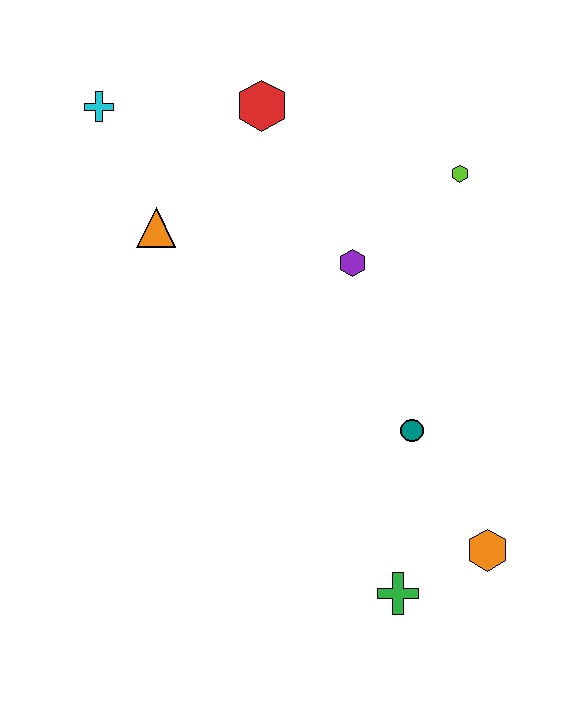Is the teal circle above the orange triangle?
No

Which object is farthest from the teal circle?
The cyan cross is farthest from the teal circle.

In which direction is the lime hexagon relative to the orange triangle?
The lime hexagon is to the right of the orange triangle.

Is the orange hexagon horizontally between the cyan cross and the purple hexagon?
No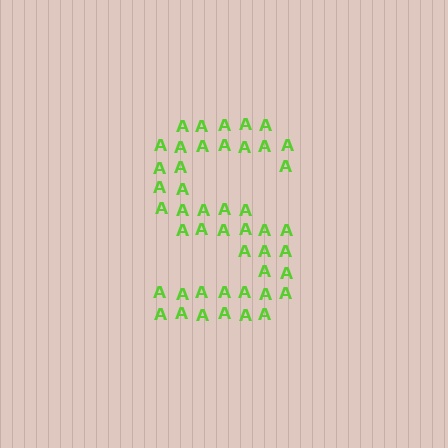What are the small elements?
The small elements are letter A's.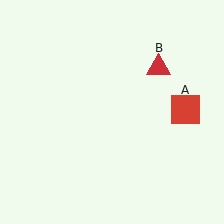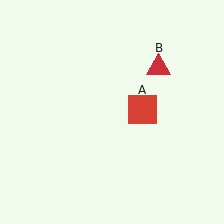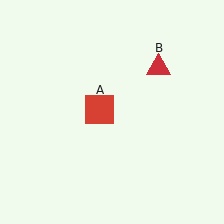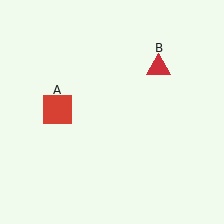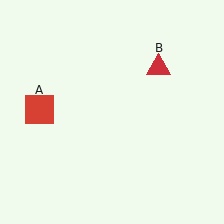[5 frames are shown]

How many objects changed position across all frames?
1 object changed position: red square (object A).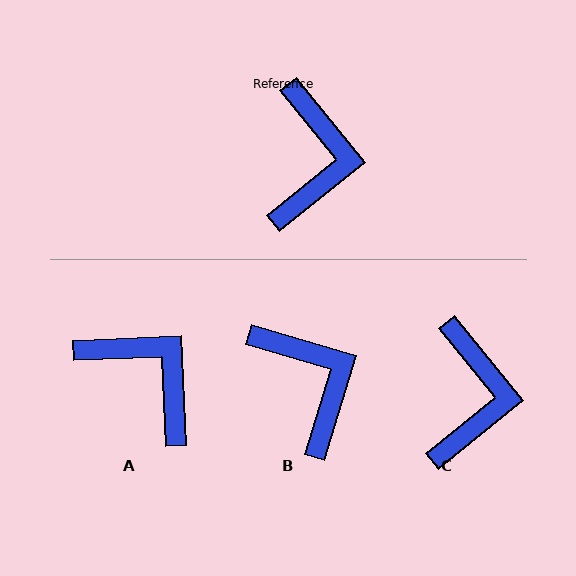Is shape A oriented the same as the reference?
No, it is off by about 53 degrees.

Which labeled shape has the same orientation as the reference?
C.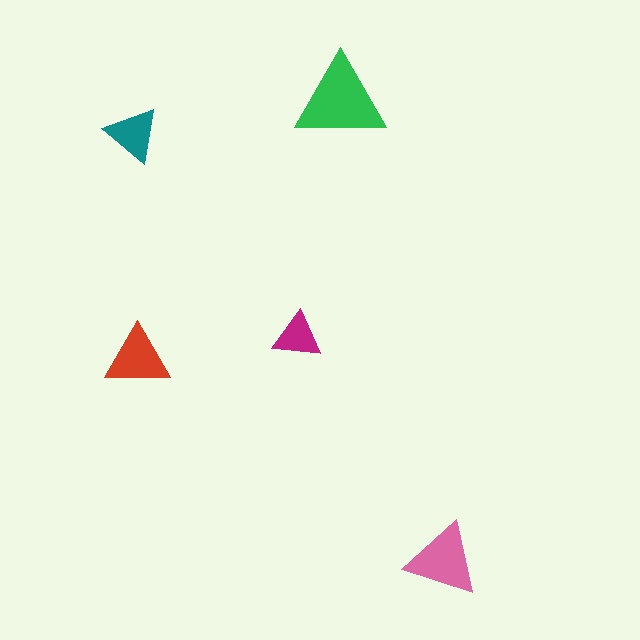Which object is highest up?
The green triangle is topmost.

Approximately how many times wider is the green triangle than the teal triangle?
About 1.5 times wider.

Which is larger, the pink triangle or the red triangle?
The pink one.